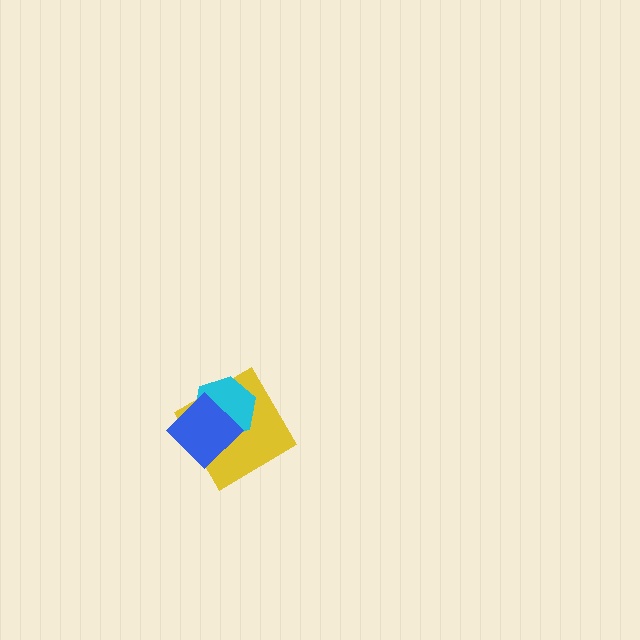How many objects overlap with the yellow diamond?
2 objects overlap with the yellow diamond.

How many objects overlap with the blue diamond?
2 objects overlap with the blue diamond.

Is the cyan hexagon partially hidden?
Yes, it is partially covered by another shape.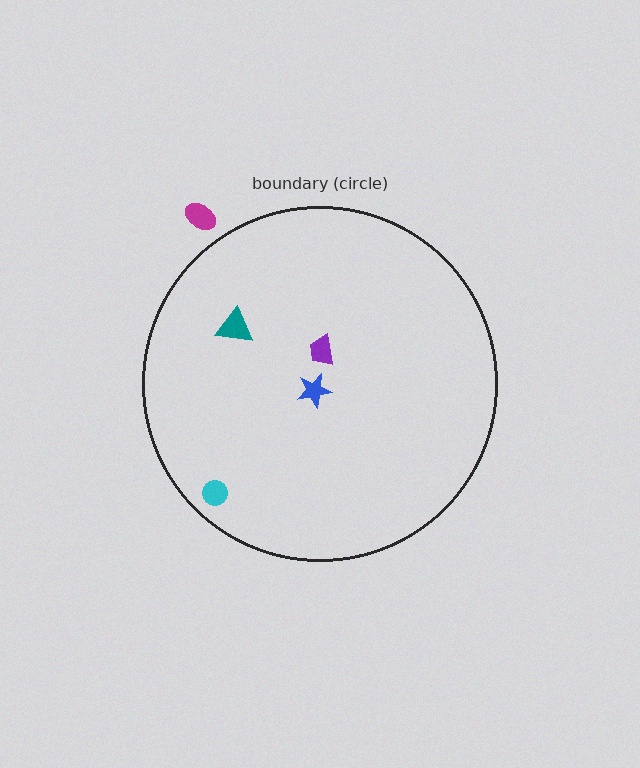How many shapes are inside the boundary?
4 inside, 1 outside.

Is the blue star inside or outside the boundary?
Inside.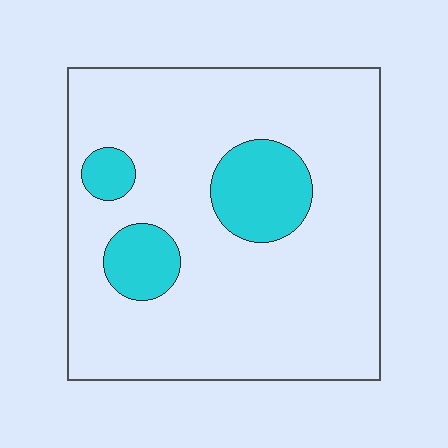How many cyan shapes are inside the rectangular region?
3.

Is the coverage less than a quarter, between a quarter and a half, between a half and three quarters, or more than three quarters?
Less than a quarter.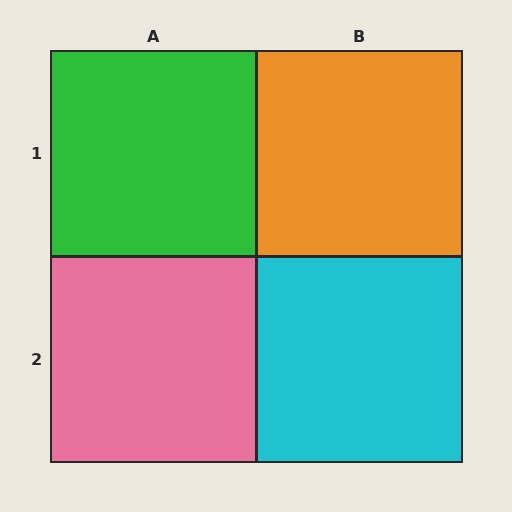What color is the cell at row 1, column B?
Orange.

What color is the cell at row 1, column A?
Green.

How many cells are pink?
1 cell is pink.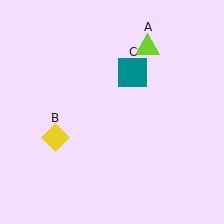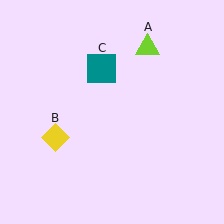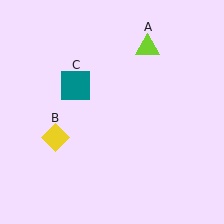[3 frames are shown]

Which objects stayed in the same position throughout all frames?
Lime triangle (object A) and yellow diamond (object B) remained stationary.